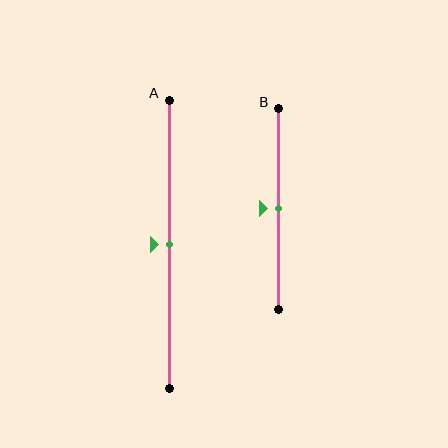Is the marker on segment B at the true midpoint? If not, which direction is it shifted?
Yes, the marker on segment B is at the true midpoint.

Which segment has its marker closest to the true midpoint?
Segment A has its marker closest to the true midpoint.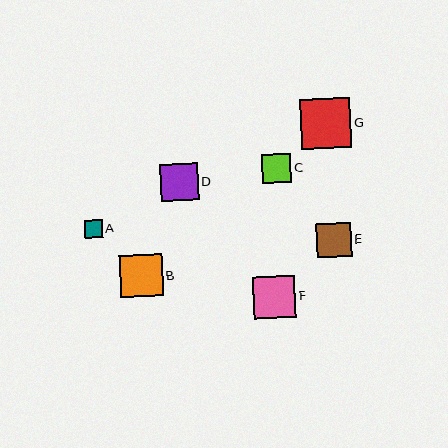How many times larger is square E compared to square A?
Square E is approximately 1.9 times the size of square A.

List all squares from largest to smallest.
From largest to smallest: G, B, F, D, E, C, A.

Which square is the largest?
Square G is the largest with a size of approximately 50 pixels.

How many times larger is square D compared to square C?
Square D is approximately 1.3 times the size of square C.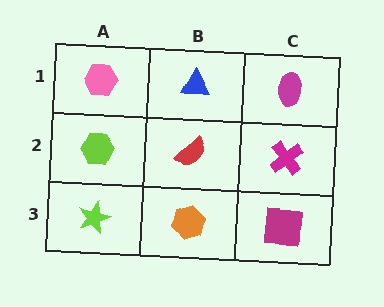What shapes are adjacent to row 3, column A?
A lime hexagon (row 2, column A), an orange hexagon (row 3, column B).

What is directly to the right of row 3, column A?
An orange hexagon.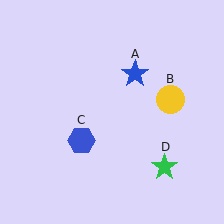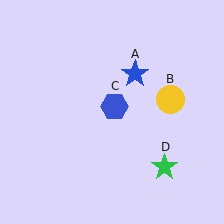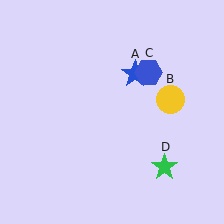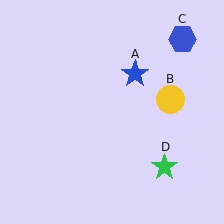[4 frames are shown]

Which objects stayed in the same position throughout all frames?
Blue star (object A) and yellow circle (object B) and green star (object D) remained stationary.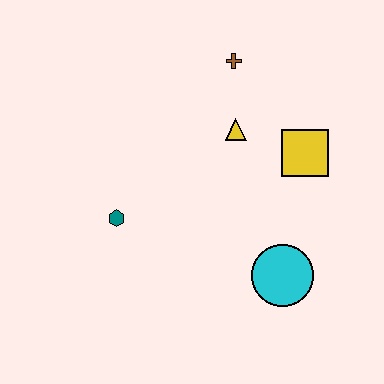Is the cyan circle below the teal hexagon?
Yes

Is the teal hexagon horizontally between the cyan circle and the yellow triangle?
No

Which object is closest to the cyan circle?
The yellow square is closest to the cyan circle.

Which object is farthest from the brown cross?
The cyan circle is farthest from the brown cross.